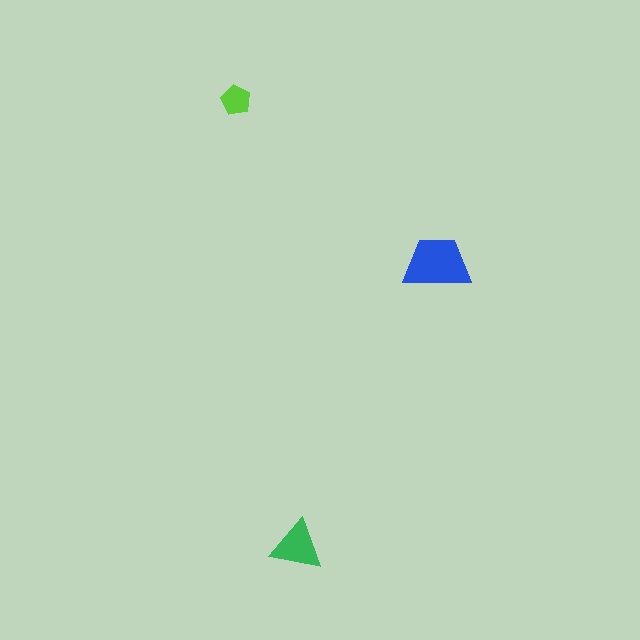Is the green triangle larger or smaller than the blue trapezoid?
Smaller.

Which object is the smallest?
The lime pentagon.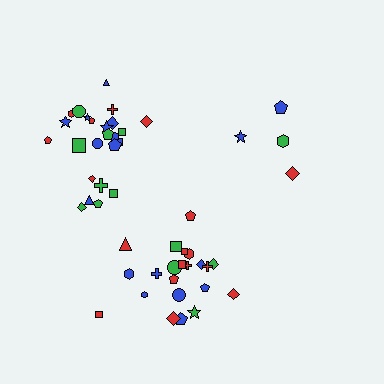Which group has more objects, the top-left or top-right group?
The top-left group.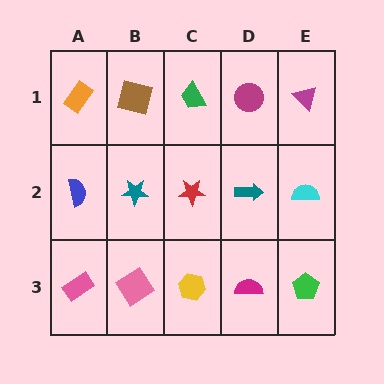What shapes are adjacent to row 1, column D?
A teal arrow (row 2, column D), a green trapezoid (row 1, column C), a magenta triangle (row 1, column E).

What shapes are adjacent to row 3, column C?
A red star (row 2, column C), a pink diamond (row 3, column B), a magenta semicircle (row 3, column D).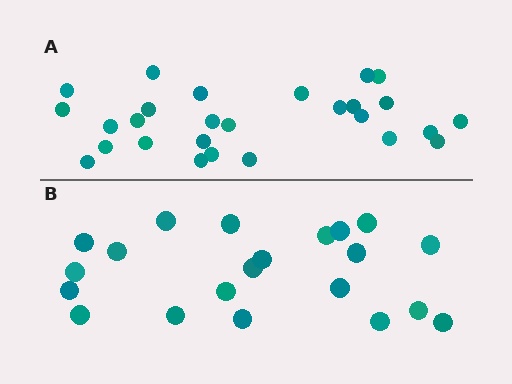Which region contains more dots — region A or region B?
Region A (the top region) has more dots.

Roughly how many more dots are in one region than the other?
Region A has about 6 more dots than region B.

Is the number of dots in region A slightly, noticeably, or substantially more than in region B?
Region A has noticeably more, but not dramatically so. The ratio is roughly 1.3 to 1.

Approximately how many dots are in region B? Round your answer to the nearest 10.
About 20 dots. (The exact count is 21, which rounds to 20.)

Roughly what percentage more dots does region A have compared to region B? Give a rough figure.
About 30% more.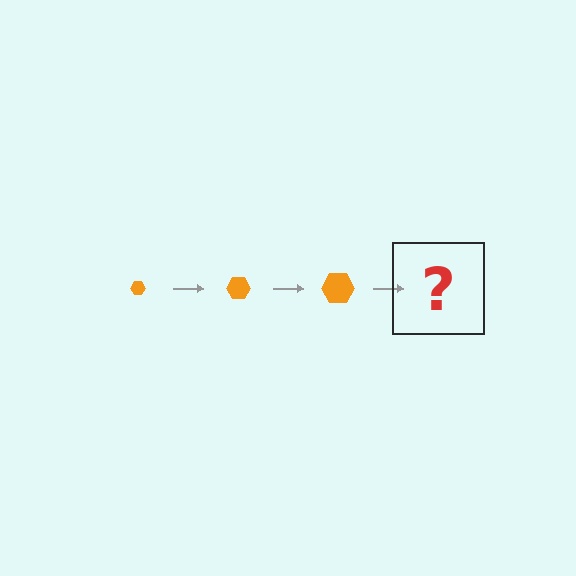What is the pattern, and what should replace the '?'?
The pattern is that the hexagon gets progressively larger each step. The '?' should be an orange hexagon, larger than the previous one.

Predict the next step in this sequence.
The next step is an orange hexagon, larger than the previous one.